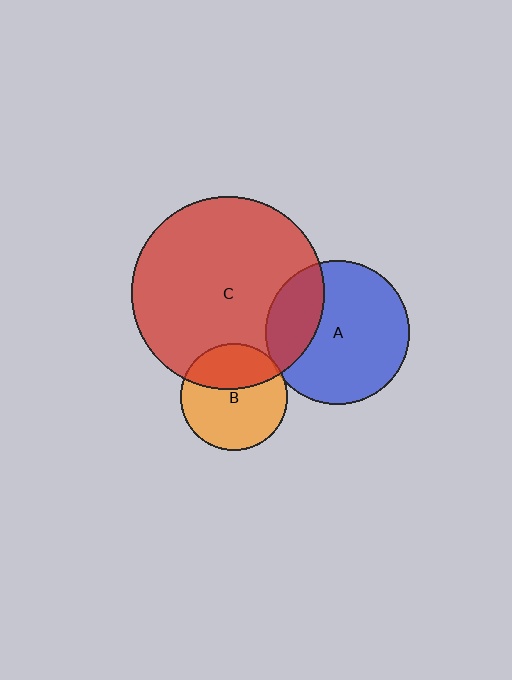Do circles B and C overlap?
Yes.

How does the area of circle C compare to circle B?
Approximately 3.3 times.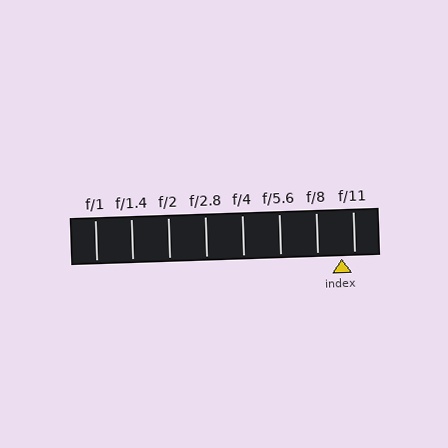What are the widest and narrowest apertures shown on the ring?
The widest aperture shown is f/1 and the narrowest is f/11.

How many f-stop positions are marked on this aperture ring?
There are 8 f-stop positions marked.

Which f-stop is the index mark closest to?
The index mark is closest to f/11.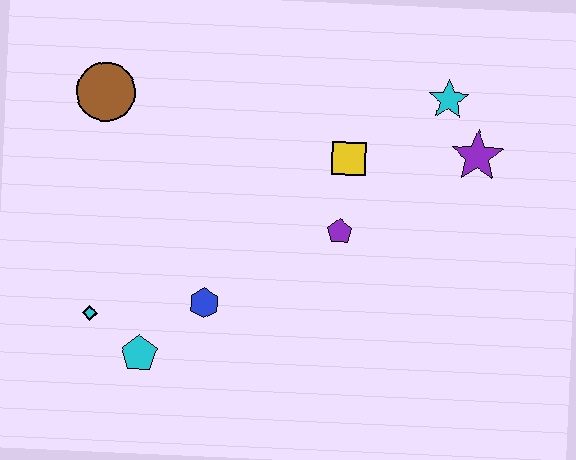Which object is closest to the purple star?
The cyan star is closest to the purple star.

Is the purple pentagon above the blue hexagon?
Yes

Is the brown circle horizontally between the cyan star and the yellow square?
No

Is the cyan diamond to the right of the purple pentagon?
No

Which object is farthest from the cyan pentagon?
The cyan star is farthest from the cyan pentagon.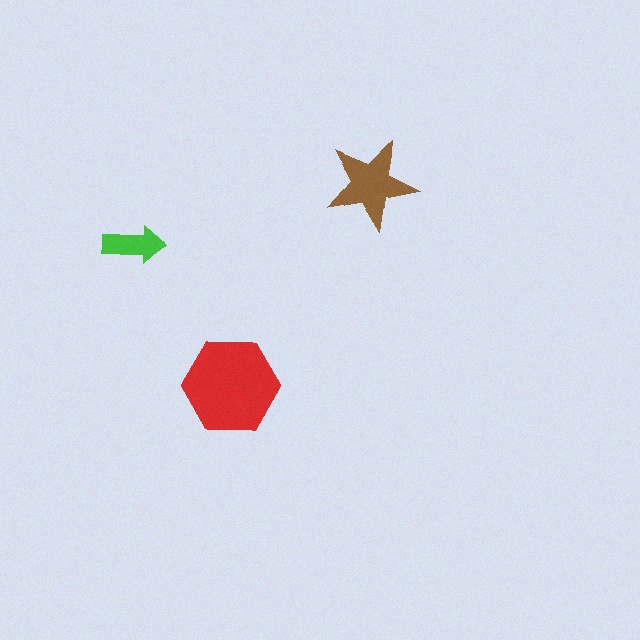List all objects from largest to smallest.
The red hexagon, the brown star, the green arrow.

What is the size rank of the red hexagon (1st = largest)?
1st.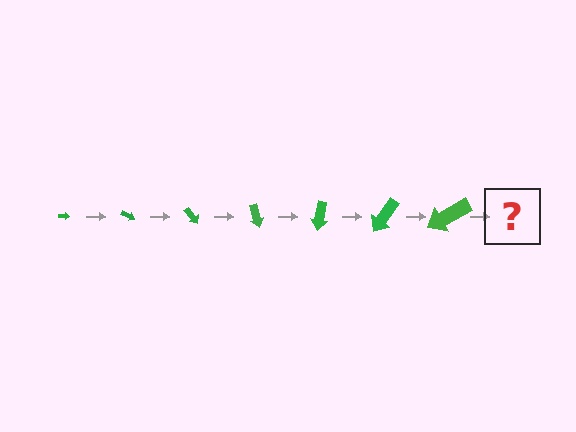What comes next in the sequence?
The next element should be an arrow, larger than the previous one and rotated 175 degrees from the start.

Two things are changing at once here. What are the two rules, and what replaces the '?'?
The two rules are that the arrow grows larger each step and it rotates 25 degrees each step. The '?' should be an arrow, larger than the previous one and rotated 175 degrees from the start.